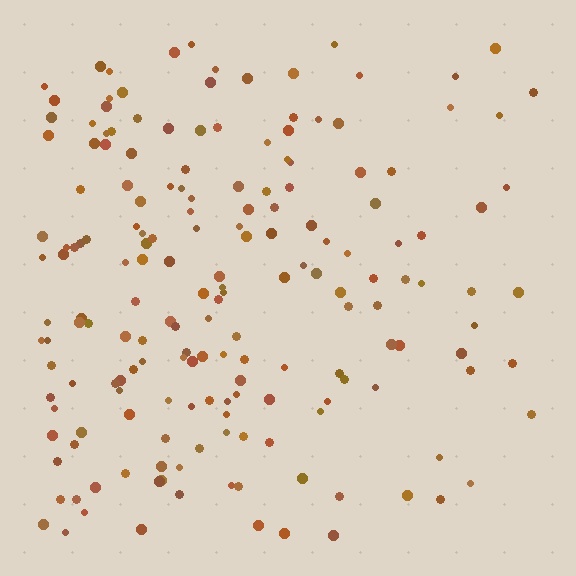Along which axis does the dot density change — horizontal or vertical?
Horizontal.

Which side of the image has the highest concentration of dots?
The left.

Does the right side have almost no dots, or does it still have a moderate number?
Still a moderate number, just noticeably fewer than the left.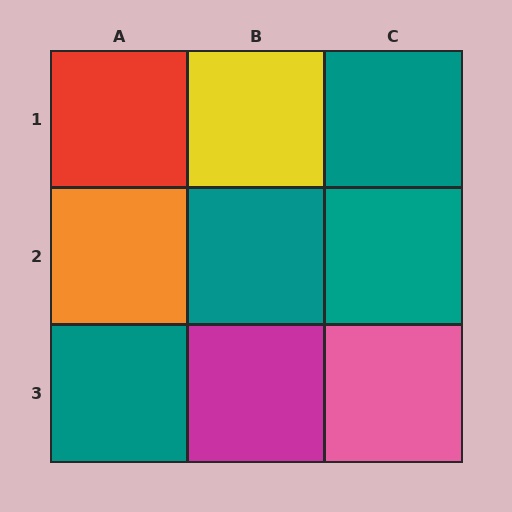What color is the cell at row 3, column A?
Teal.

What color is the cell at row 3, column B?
Magenta.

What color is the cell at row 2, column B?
Teal.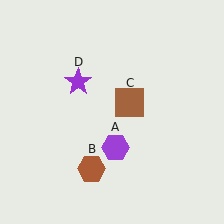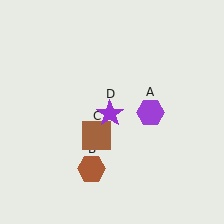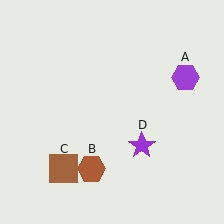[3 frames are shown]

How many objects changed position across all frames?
3 objects changed position: purple hexagon (object A), brown square (object C), purple star (object D).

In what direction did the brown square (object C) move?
The brown square (object C) moved down and to the left.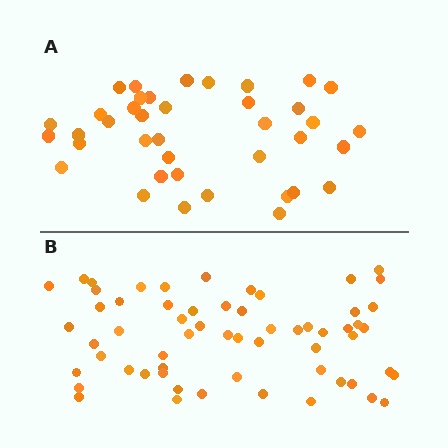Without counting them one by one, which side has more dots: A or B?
Region B (the bottom region) has more dots.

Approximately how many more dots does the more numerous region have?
Region B has approximately 20 more dots than region A.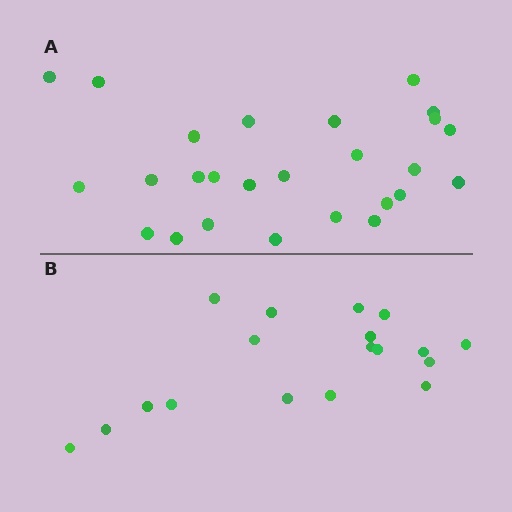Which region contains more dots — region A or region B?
Region A (the top region) has more dots.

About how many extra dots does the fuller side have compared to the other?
Region A has roughly 8 or so more dots than region B.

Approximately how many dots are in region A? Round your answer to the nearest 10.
About 30 dots. (The exact count is 26, which rounds to 30.)